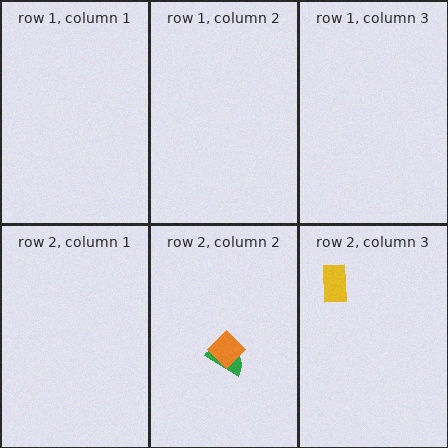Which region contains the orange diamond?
The row 2, column 2 region.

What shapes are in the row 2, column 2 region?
The green semicircle, the orange diamond.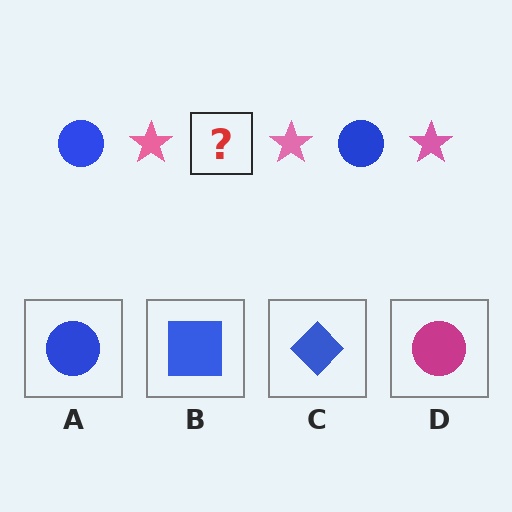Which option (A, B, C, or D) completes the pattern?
A.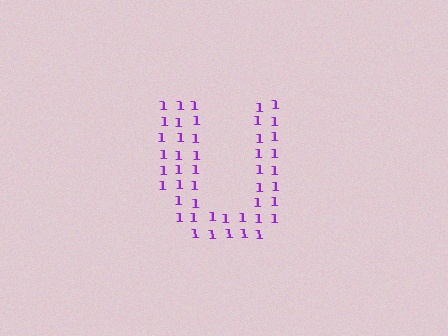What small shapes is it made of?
It is made of small digit 1's.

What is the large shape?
The large shape is the letter U.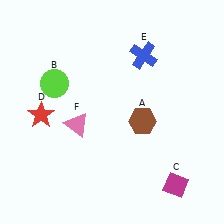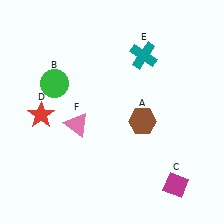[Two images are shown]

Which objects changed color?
B changed from lime to green. E changed from blue to teal.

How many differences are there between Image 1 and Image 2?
There are 2 differences between the two images.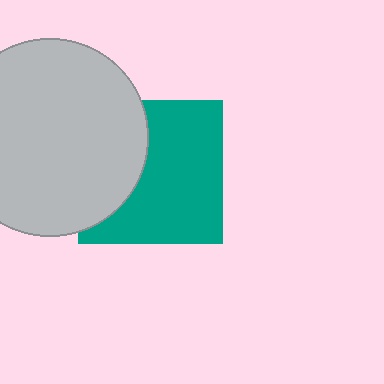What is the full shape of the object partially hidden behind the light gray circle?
The partially hidden object is a teal square.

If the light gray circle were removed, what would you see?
You would see the complete teal square.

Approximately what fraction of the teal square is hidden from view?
Roughly 36% of the teal square is hidden behind the light gray circle.